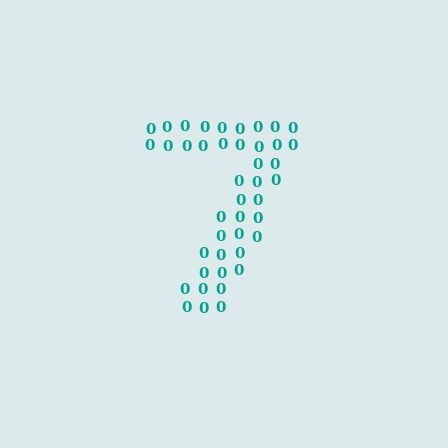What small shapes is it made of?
It is made of small digit 0's.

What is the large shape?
The large shape is the digit 7.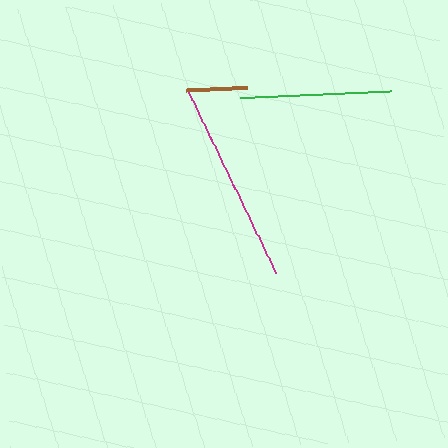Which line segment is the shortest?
The brown line is the shortest at approximately 62 pixels.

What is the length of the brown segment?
The brown segment is approximately 62 pixels long.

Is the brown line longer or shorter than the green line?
The green line is longer than the brown line.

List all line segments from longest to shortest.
From longest to shortest: magenta, green, brown.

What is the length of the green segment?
The green segment is approximately 151 pixels long.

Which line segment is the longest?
The magenta line is the longest at approximately 200 pixels.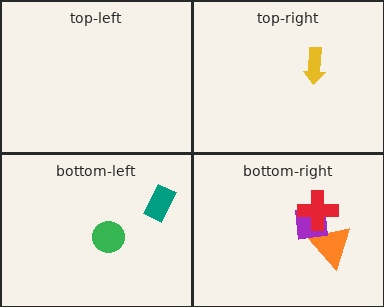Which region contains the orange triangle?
The bottom-right region.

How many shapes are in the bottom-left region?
2.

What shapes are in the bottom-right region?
The orange triangle, the purple square, the red cross.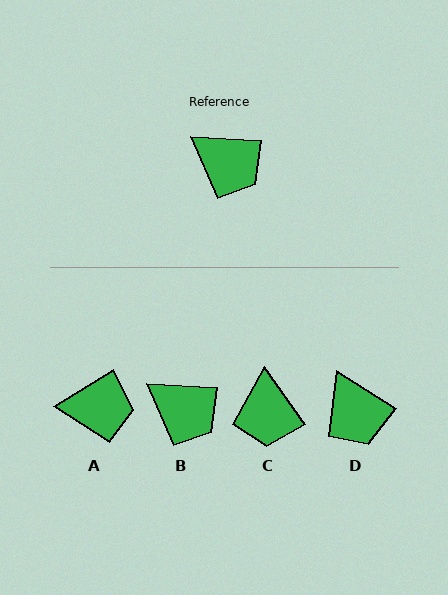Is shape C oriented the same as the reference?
No, it is off by about 52 degrees.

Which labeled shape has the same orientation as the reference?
B.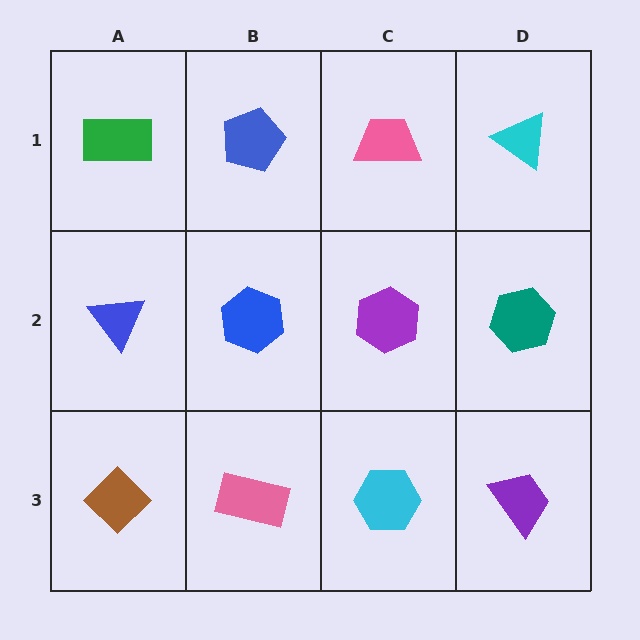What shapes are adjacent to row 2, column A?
A green rectangle (row 1, column A), a brown diamond (row 3, column A), a blue hexagon (row 2, column B).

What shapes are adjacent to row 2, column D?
A cyan triangle (row 1, column D), a purple trapezoid (row 3, column D), a purple hexagon (row 2, column C).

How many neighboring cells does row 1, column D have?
2.